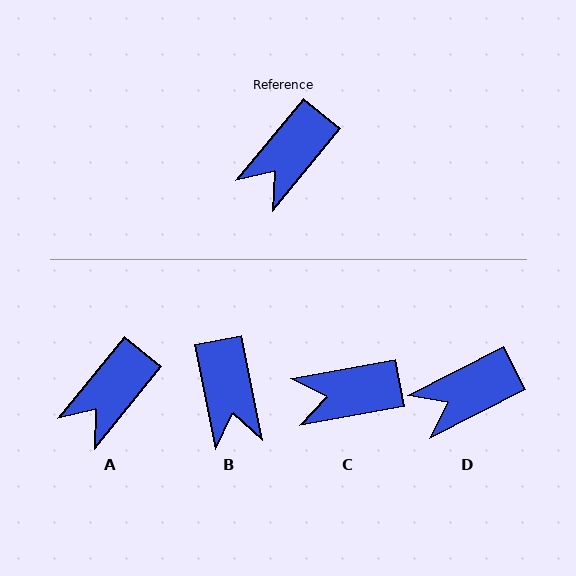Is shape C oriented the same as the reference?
No, it is off by about 41 degrees.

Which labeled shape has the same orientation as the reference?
A.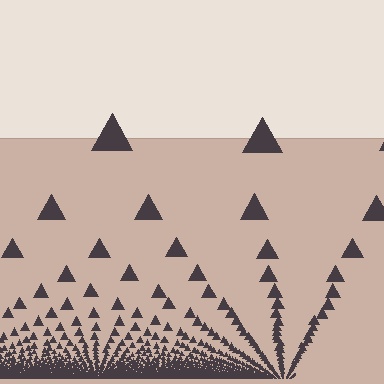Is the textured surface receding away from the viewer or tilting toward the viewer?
The surface appears to tilt toward the viewer. Texture elements get larger and sparser toward the top.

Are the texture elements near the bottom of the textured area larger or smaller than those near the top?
Smaller. The gradient is inverted — elements near the bottom are smaller and denser.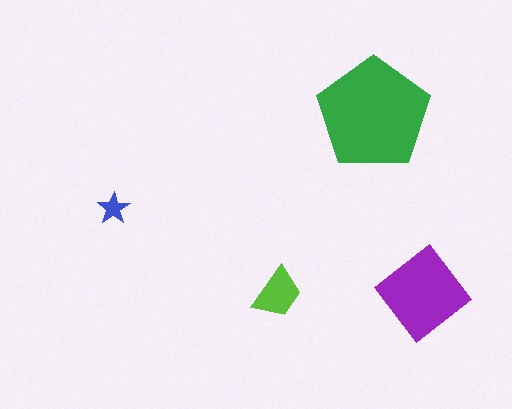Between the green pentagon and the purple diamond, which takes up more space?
The green pentagon.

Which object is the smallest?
The blue star.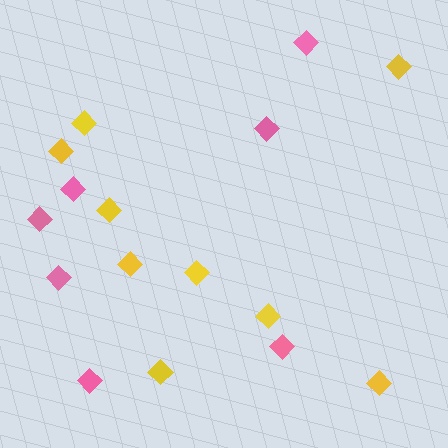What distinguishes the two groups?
There are 2 groups: one group of yellow diamonds (9) and one group of pink diamonds (7).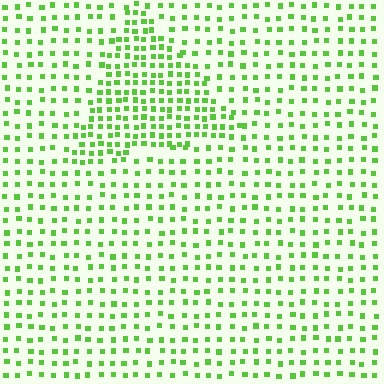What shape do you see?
I see a triangle.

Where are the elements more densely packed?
The elements are more densely packed inside the triangle boundary.